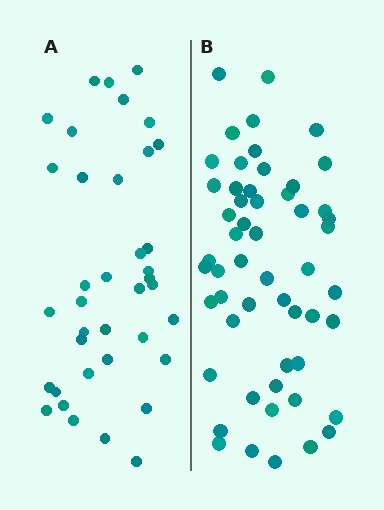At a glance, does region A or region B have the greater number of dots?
Region B (the right region) has more dots.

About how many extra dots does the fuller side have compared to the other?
Region B has approximately 15 more dots than region A.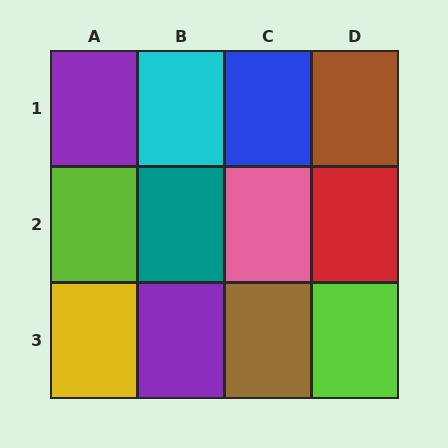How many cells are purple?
2 cells are purple.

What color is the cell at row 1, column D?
Brown.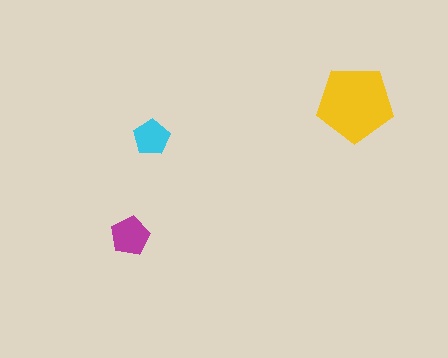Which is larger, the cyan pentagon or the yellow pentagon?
The yellow one.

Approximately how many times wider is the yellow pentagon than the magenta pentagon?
About 2 times wider.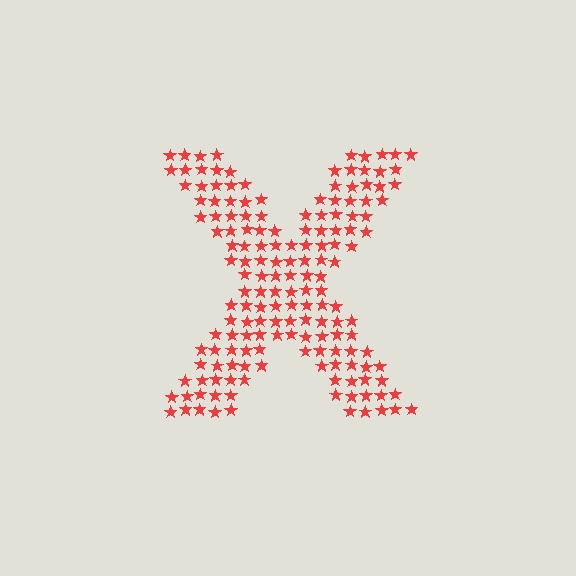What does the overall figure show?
The overall figure shows the letter X.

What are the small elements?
The small elements are stars.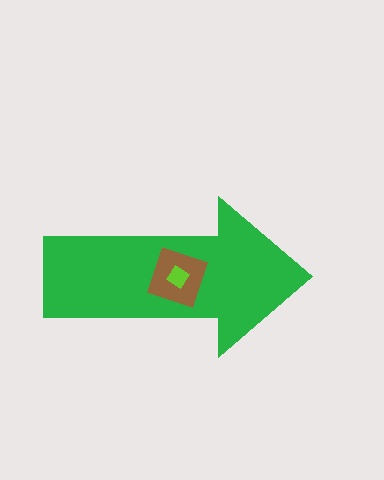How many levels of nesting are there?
3.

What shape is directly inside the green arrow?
The brown diamond.